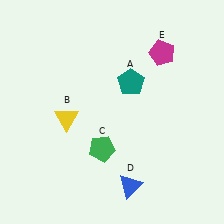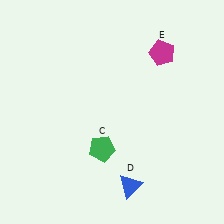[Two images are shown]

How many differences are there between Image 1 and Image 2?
There are 2 differences between the two images.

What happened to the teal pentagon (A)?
The teal pentagon (A) was removed in Image 2. It was in the top-right area of Image 1.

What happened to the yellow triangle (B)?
The yellow triangle (B) was removed in Image 2. It was in the bottom-left area of Image 1.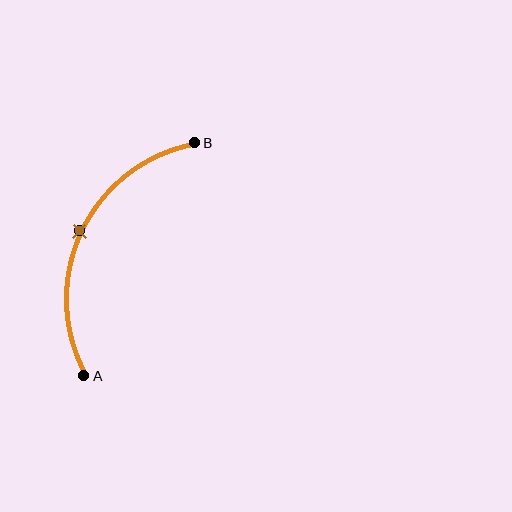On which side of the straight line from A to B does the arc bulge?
The arc bulges to the left of the straight line connecting A and B.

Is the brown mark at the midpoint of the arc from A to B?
Yes. The brown mark lies on the arc at equal arc-length from both A and B — it is the arc midpoint.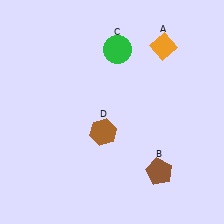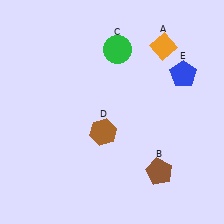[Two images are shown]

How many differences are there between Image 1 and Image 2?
There is 1 difference between the two images.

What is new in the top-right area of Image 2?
A blue pentagon (E) was added in the top-right area of Image 2.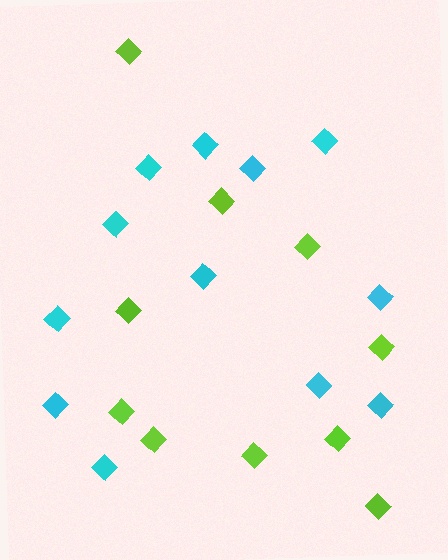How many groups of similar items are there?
There are 2 groups: one group of cyan diamonds (12) and one group of lime diamonds (10).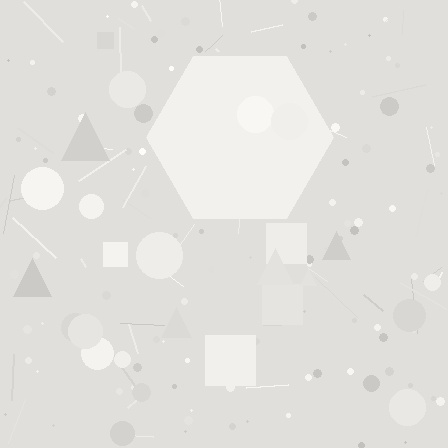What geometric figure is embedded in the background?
A hexagon is embedded in the background.